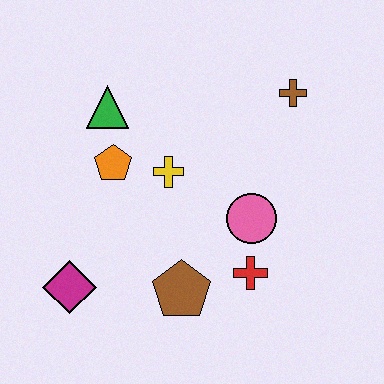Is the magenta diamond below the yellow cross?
Yes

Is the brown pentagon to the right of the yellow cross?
Yes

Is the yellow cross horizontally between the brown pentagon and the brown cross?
No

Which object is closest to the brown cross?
The pink circle is closest to the brown cross.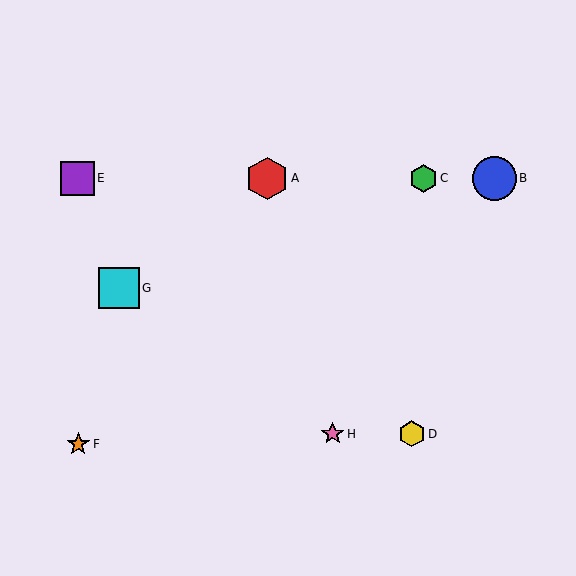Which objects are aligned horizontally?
Objects A, B, C, E are aligned horizontally.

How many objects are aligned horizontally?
4 objects (A, B, C, E) are aligned horizontally.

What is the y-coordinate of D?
Object D is at y≈434.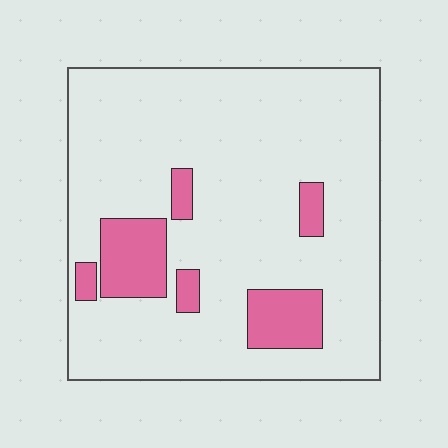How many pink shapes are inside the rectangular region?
6.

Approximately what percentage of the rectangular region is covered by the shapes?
Approximately 15%.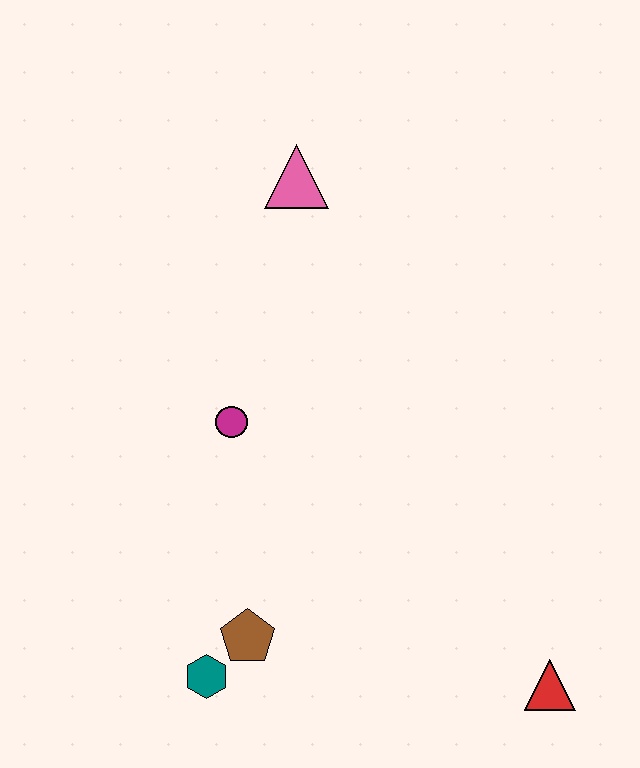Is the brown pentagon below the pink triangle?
Yes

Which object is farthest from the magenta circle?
The red triangle is farthest from the magenta circle.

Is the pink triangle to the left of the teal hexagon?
No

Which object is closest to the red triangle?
The brown pentagon is closest to the red triangle.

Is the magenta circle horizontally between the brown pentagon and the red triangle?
No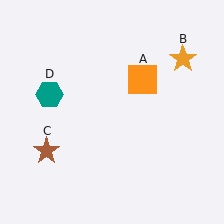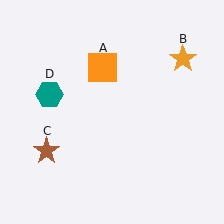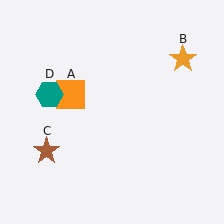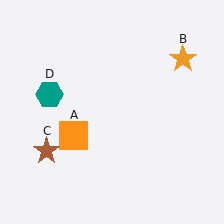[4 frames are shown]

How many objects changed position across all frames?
1 object changed position: orange square (object A).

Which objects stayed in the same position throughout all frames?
Orange star (object B) and brown star (object C) and teal hexagon (object D) remained stationary.